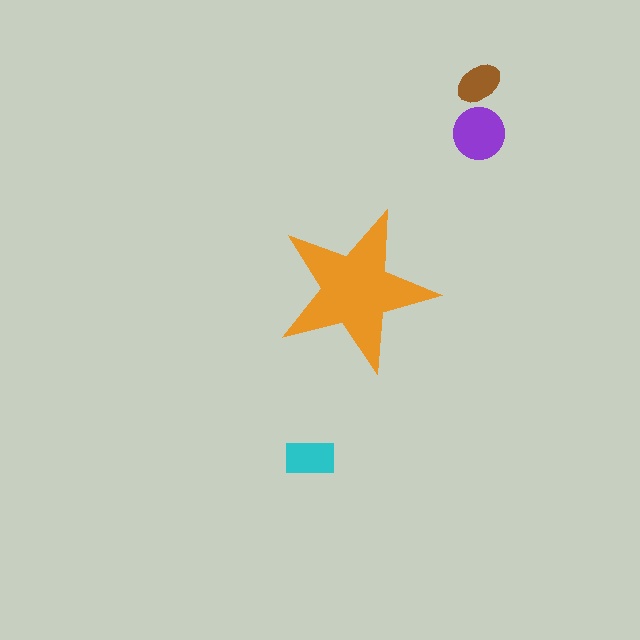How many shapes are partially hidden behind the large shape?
0 shapes are partially hidden.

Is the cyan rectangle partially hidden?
No, the cyan rectangle is fully visible.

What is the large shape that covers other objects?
An orange star.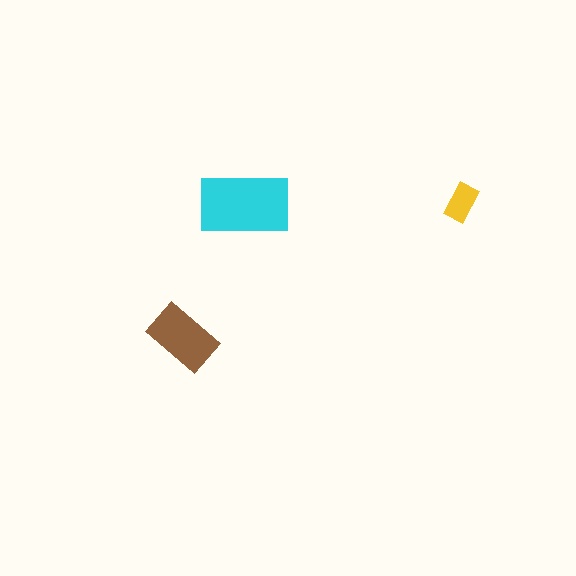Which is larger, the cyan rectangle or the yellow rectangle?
The cyan one.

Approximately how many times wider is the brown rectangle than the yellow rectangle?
About 2 times wider.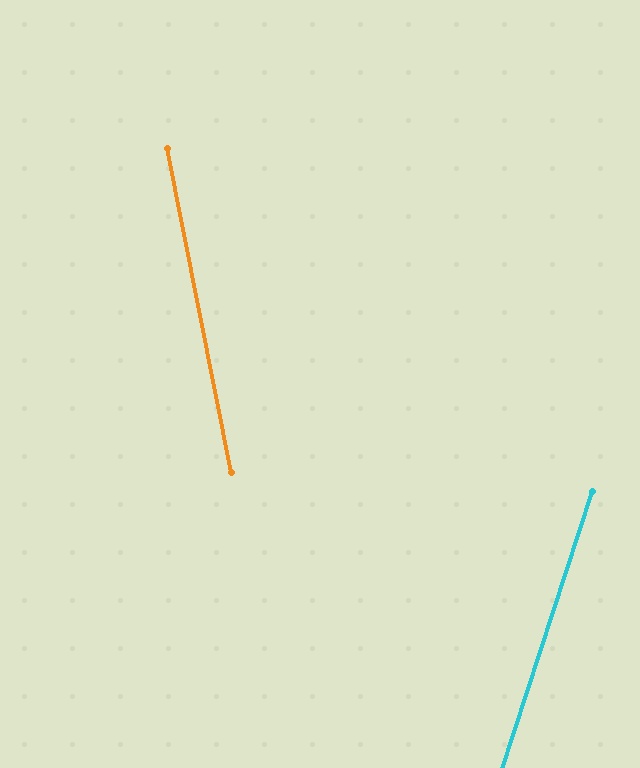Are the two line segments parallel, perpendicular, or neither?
Neither parallel nor perpendicular — they differ by about 29°.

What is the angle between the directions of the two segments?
Approximately 29 degrees.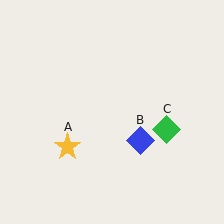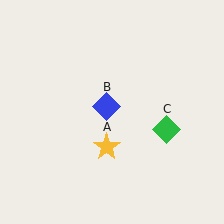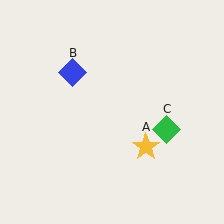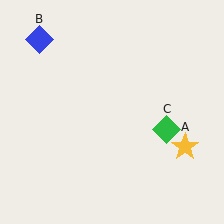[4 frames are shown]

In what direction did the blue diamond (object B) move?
The blue diamond (object B) moved up and to the left.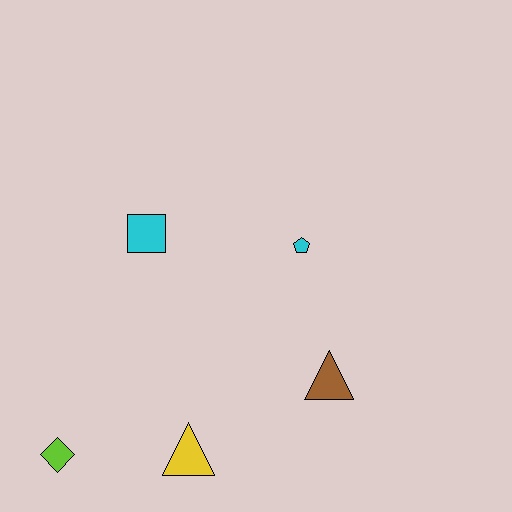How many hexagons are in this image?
There are no hexagons.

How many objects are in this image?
There are 5 objects.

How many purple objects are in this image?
There are no purple objects.